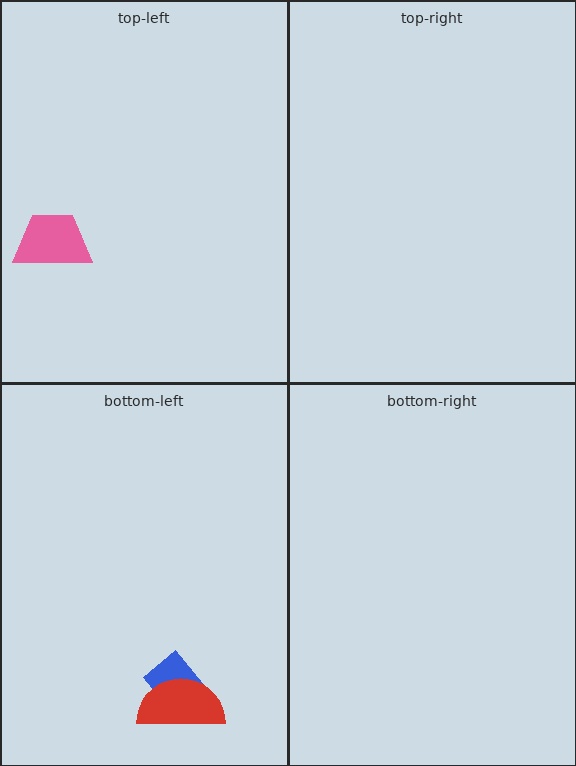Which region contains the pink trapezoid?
The top-left region.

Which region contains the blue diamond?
The bottom-left region.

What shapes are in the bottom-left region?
The blue diamond, the red semicircle.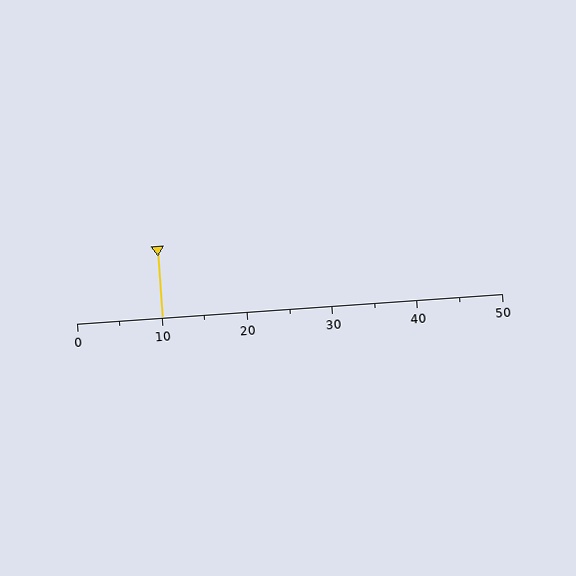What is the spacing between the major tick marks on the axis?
The major ticks are spaced 10 apart.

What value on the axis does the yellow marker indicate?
The marker indicates approximately 10.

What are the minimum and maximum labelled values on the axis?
The axis runs from 0 to 50.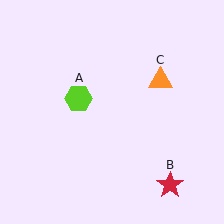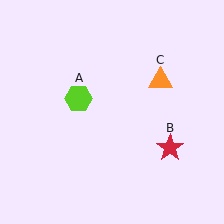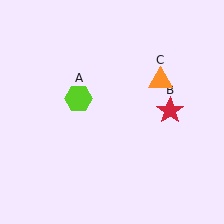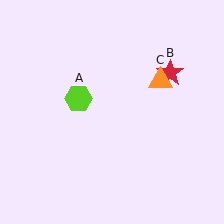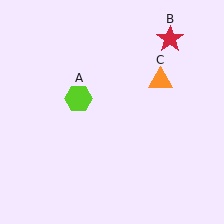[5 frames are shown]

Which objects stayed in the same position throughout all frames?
Lime hexagon (object A) and orange triangle (object C) remained stationary.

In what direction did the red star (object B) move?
The red star (object B) moved up.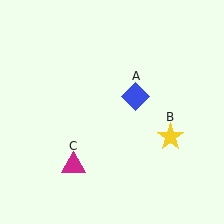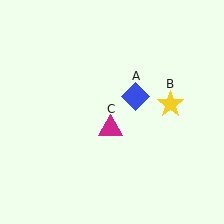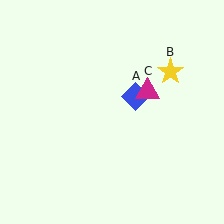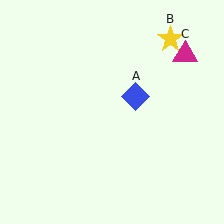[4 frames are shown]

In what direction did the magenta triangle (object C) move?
The magenta triangle (object C) moved up and to the right.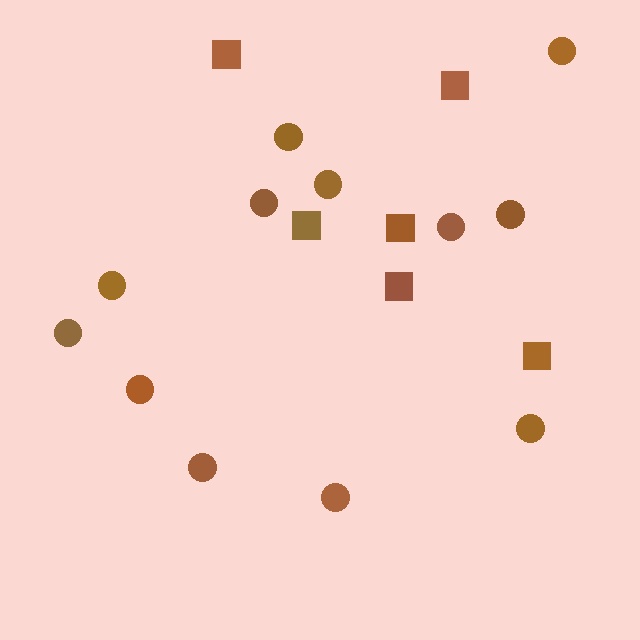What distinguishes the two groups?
There are 2 groups: one group of circles (12) and one group of squares (6).